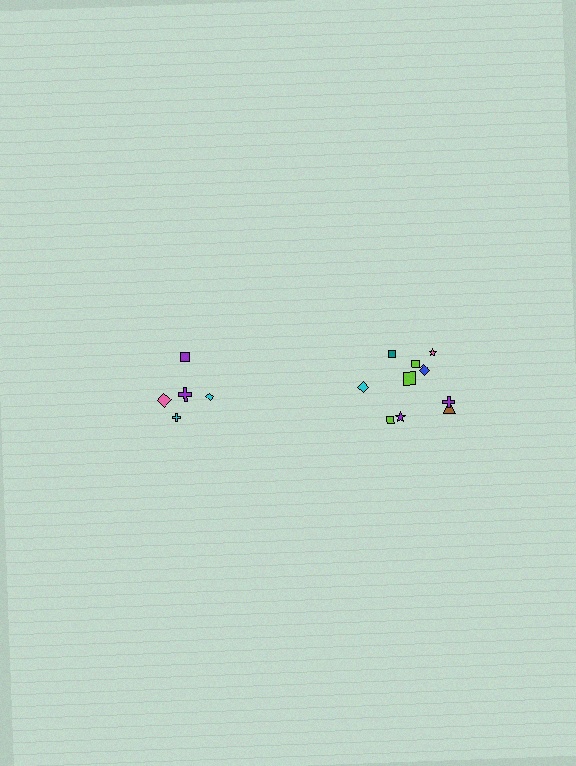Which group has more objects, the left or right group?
The right group.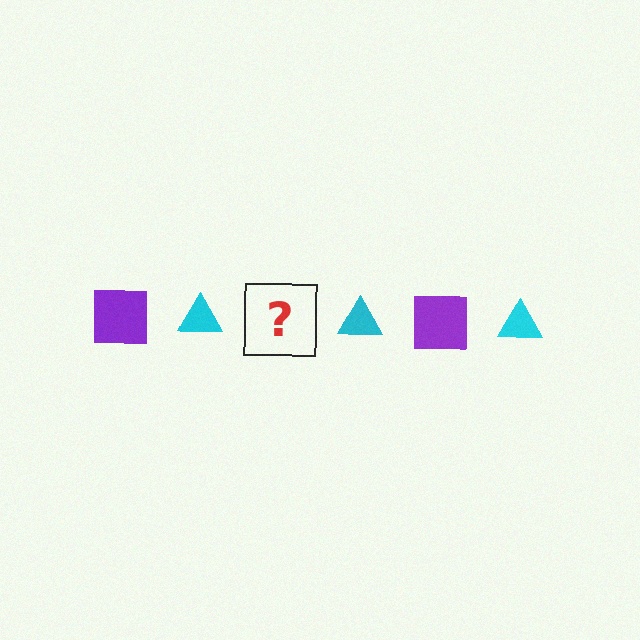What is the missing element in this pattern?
The missing element is a purple square.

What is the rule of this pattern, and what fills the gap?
The rule is that the pattern alternates between purple square and cyan triangle. The gap should be filled with a purple square.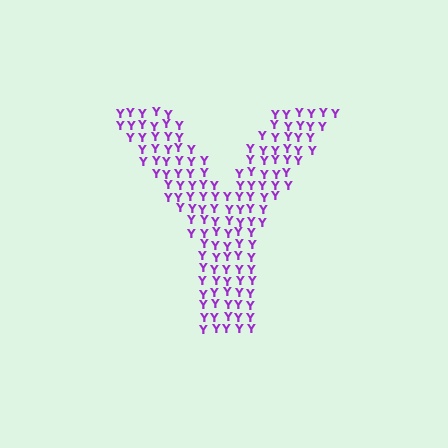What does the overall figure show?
The overall figure shows the letter Y.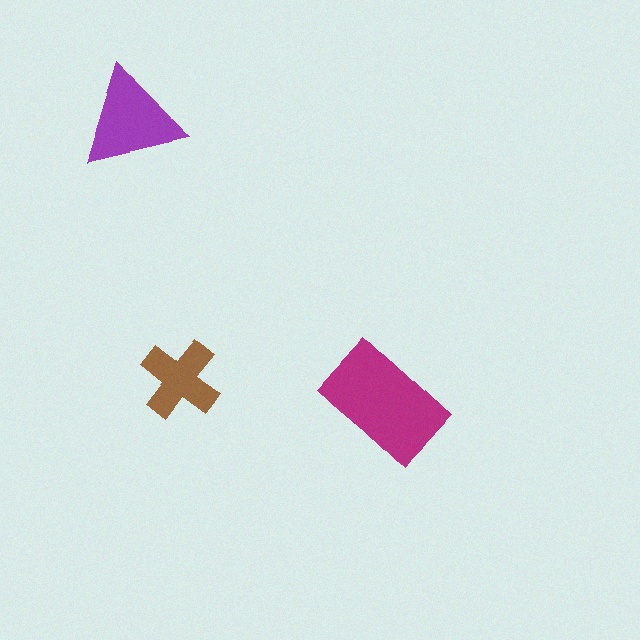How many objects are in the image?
There are 3 objects in the image.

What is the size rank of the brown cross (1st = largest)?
3rd.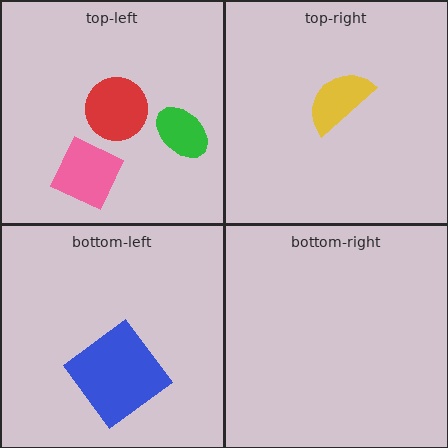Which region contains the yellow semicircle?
The top-right region.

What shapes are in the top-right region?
The yellow semicircle.